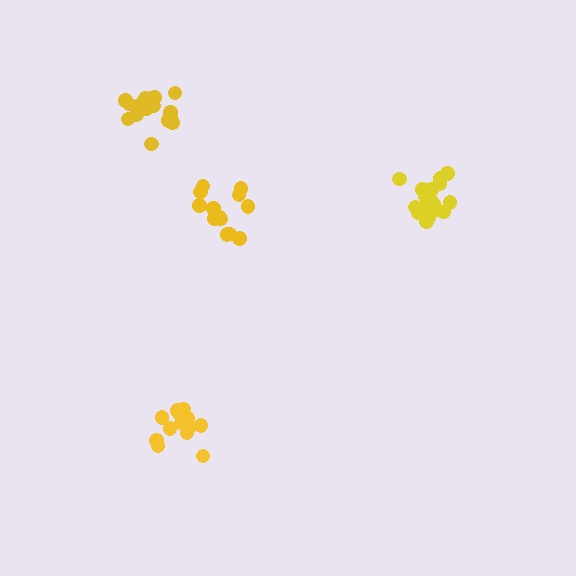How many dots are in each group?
Group 1: 18 dots, Group 2: 13 dots, Group 3: 17 dots, Group 4: 13 dots (61 total).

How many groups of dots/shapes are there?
There are 4 groups.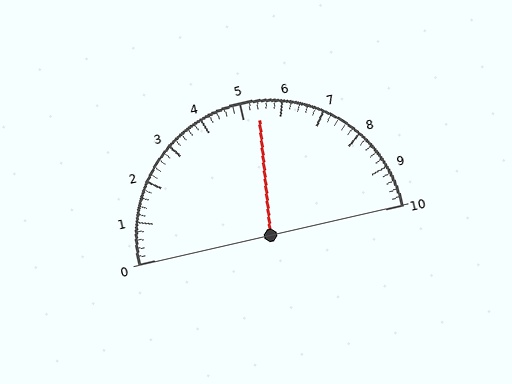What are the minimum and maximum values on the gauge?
The gauge ranges from 0 to 10.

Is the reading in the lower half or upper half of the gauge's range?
The reading is in the upper half of the range (0 to 10).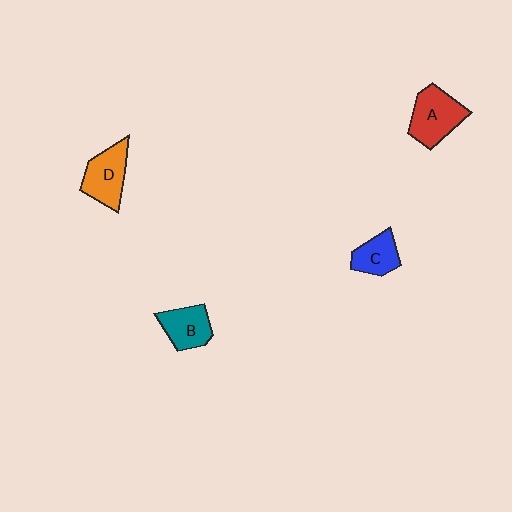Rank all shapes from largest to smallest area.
From largest to smallest: A (red), D (orange), B (teal), C (blue).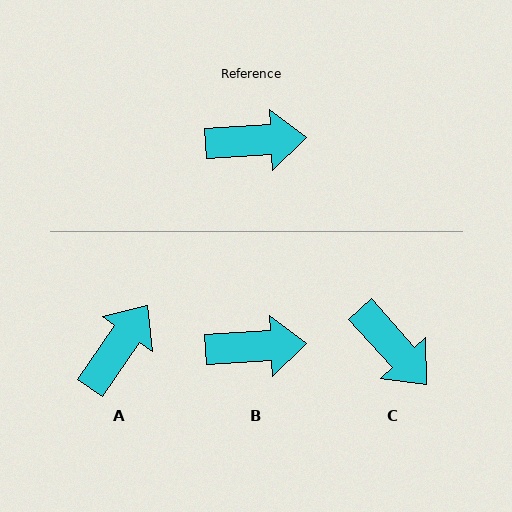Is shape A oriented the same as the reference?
No, it is off by about 52 degrees.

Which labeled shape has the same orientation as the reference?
B.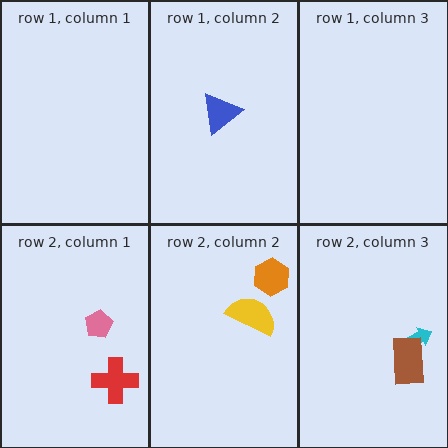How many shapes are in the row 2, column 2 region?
2.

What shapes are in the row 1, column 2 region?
The blue triangle.